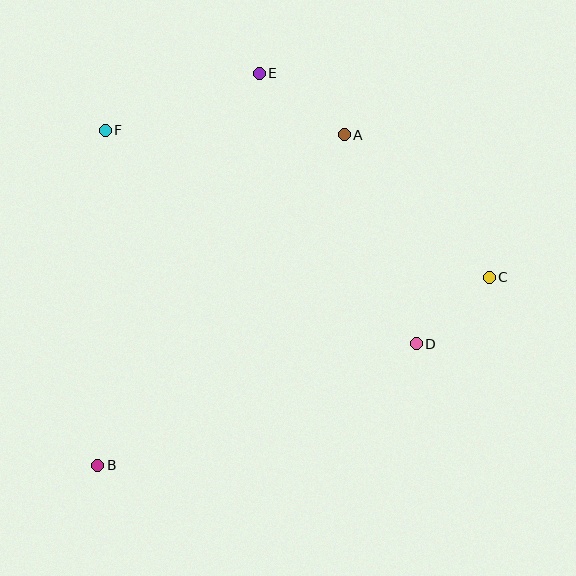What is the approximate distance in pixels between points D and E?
The distance between D and E is approximately 313 pixels.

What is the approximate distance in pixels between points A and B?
The distance between A and B is approximately 413 pixels.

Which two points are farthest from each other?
Points B and C are farthest from each other.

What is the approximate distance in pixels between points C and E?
The distance between C and E is approximately 308 pixels.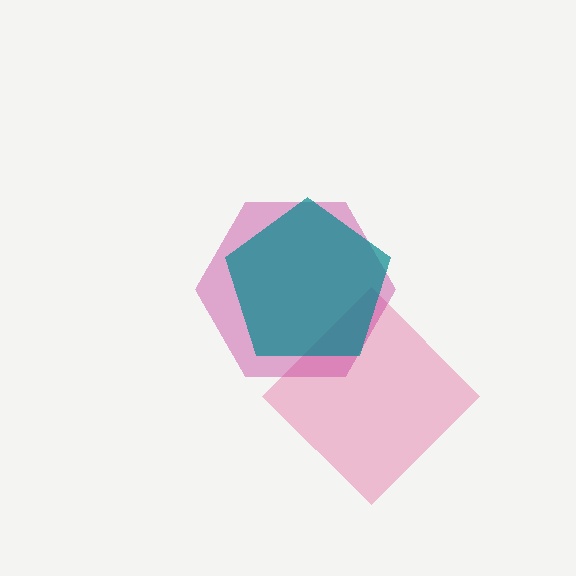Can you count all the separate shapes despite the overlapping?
Yes, there are 3 separate shapes.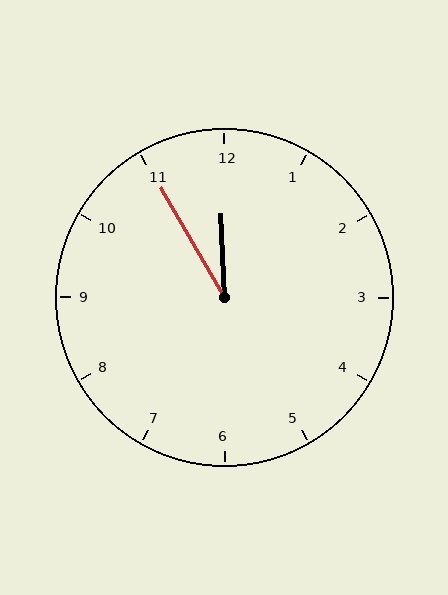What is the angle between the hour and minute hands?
Approximately 28 degrees.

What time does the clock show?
11:55.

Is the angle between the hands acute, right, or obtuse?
It is acute.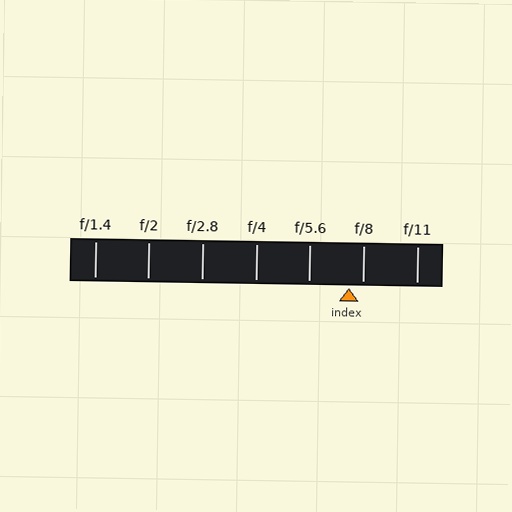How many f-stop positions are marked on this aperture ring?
There are 7 f-stop positions marked.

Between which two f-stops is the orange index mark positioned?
The index mark is between f/5.6 and f/8.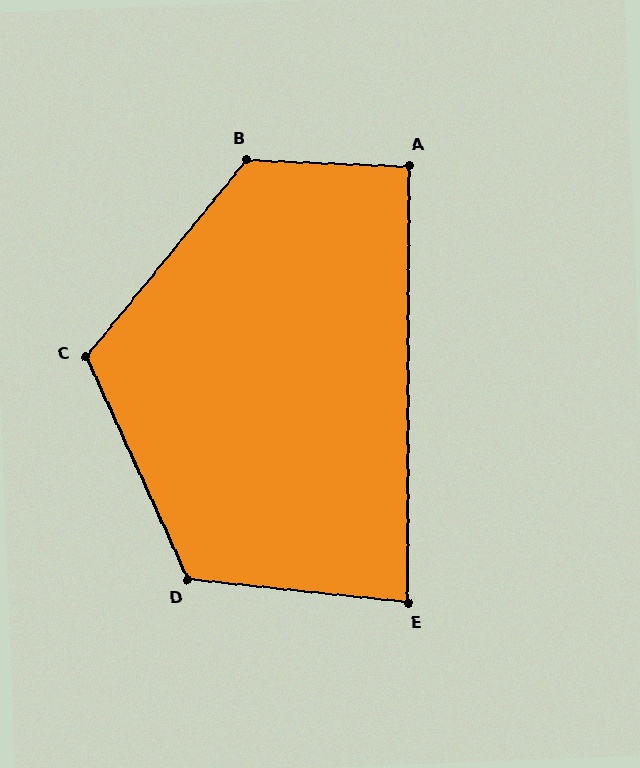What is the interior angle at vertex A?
Approximately 92 degrees (approximately right).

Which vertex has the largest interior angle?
B, at approximately 127 degrees.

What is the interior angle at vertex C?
Approximately 116 degrees (obtuse).